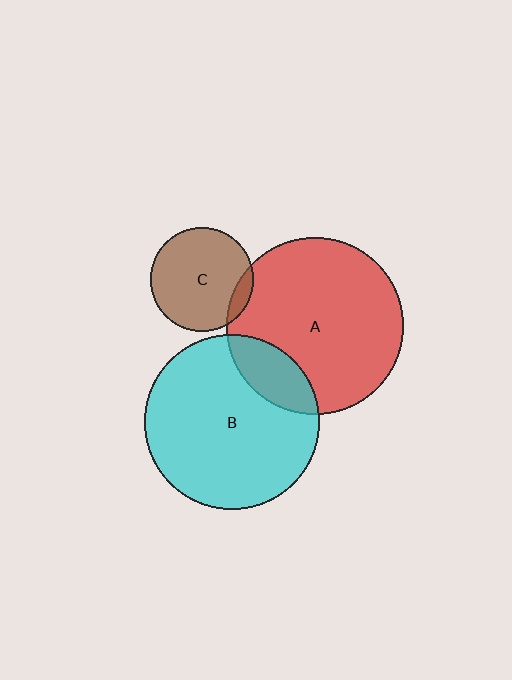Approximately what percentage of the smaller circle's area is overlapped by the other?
Approximately 15%.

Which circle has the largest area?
Circle A (red).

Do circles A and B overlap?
Yes.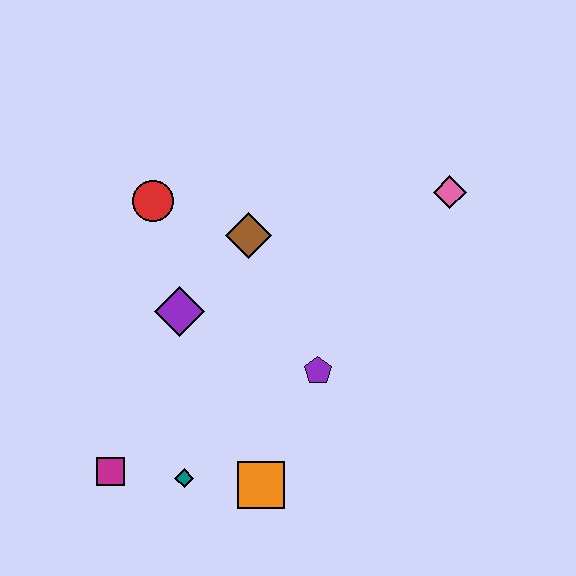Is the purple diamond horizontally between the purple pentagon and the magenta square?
Yes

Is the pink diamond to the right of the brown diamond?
Yes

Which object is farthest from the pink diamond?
The magenta square is farthest from the pink diamond.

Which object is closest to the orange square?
The teal diamond is closest to the orange square.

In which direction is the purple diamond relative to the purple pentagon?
The purple diamond is to the left of the purple pentagon.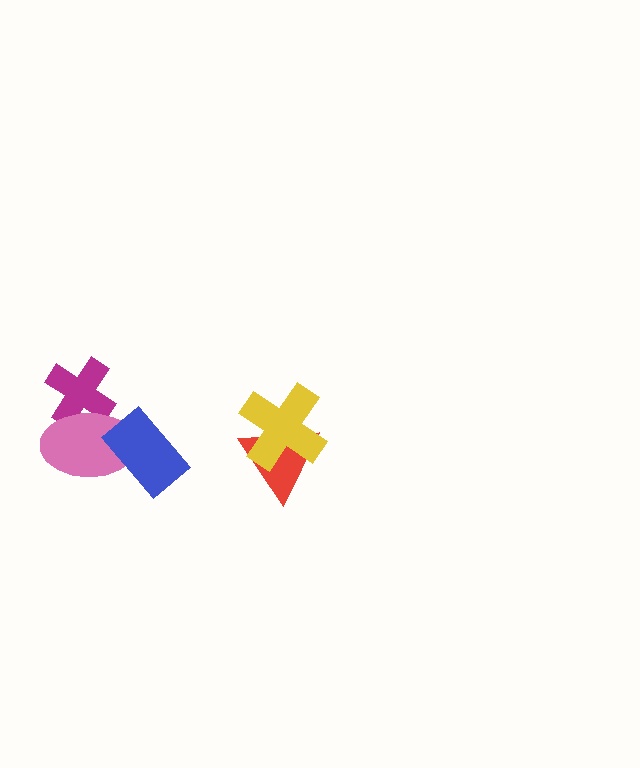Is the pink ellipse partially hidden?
Yes, it is partially covered by another shape.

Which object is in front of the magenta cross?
The pink ellipse is in front of the magenta cross.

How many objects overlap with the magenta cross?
1 object overlaps with the magenta cross.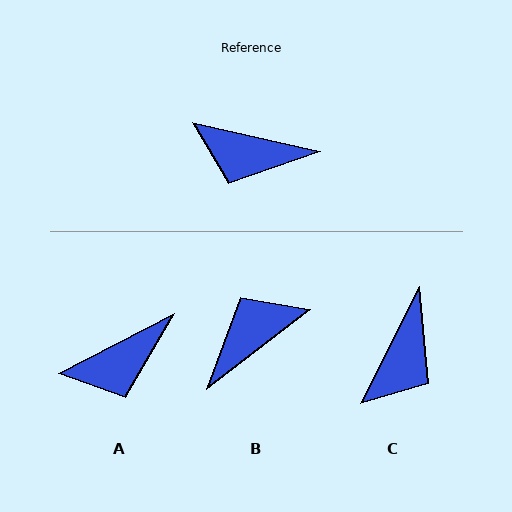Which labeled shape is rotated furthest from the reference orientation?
B, about 130 degrees away.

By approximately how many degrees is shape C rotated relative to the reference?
Approximately 76 degrees counter-clockwise.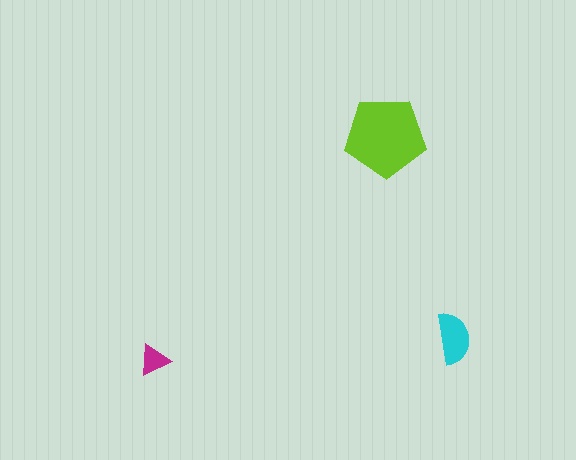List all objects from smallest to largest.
The magenta triangle, the cyan semicircle, the lime pentagon.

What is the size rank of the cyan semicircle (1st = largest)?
2nd.